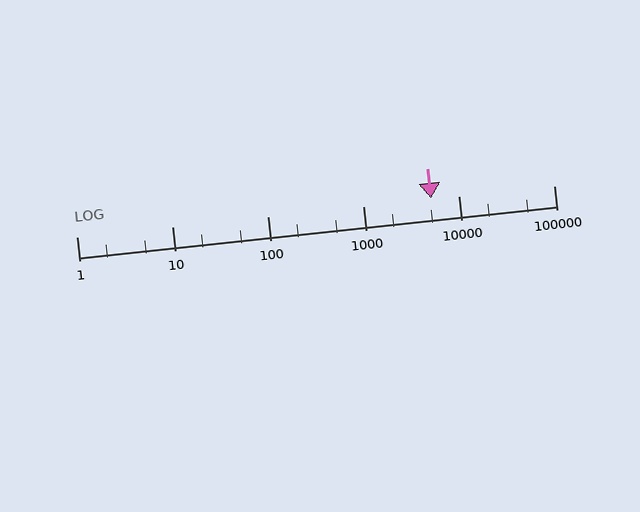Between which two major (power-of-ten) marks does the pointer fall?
The pointer is between 1000 and 10000.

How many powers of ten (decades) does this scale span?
The scale spans 5 decades, from 1 to 100000.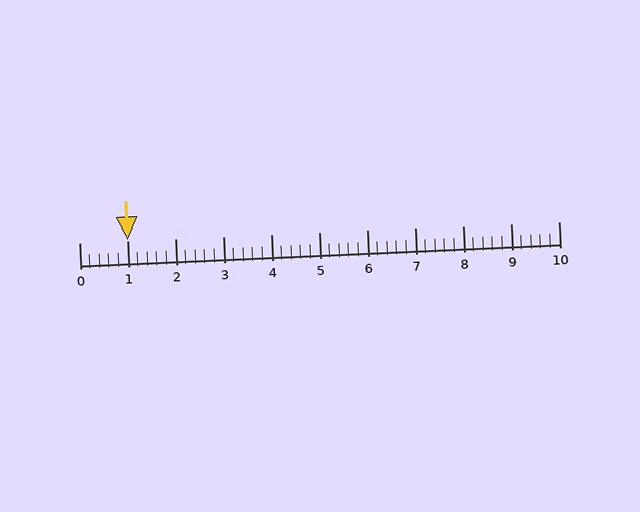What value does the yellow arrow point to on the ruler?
The yellow arrow points to approximately 1.0.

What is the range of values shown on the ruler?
The ruler shows values from 0 to 10.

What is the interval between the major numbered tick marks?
The major tick marks are spaced 1 units apart.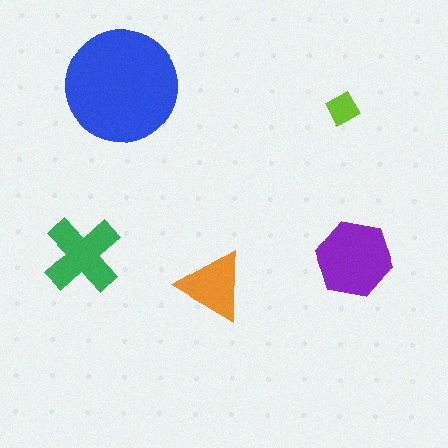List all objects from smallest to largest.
The lime square, the orange triangle, the green cross, the purple hexagon, the blue circle.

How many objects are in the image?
There are 5 objects in the image.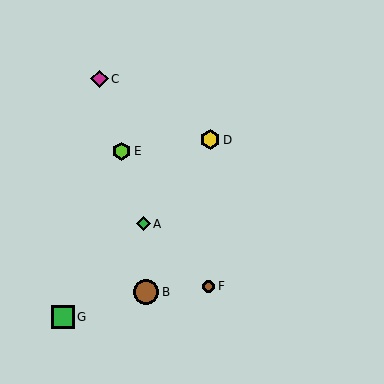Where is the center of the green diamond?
The center of the green diamond is at (143, 224).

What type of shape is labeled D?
Shape D is a yellow hexagon.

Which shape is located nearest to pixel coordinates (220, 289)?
The brown circle (labeled F) at (209, 286) is nearest to that location.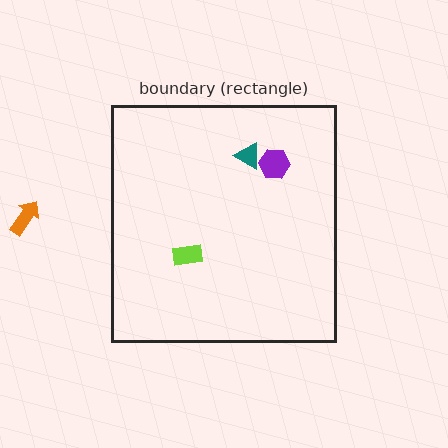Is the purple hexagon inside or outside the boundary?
Inside.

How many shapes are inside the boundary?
3 inside, 1 outside.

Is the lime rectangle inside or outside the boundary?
Inside.